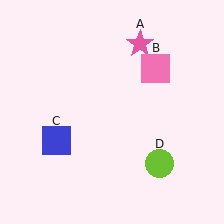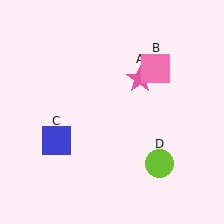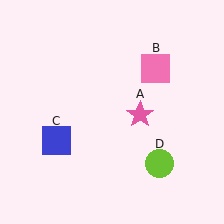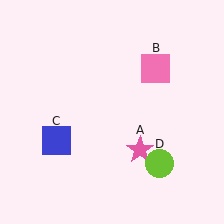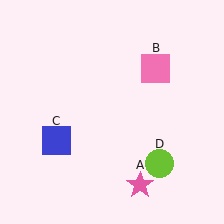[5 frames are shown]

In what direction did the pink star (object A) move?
The pink star (object A) moved down.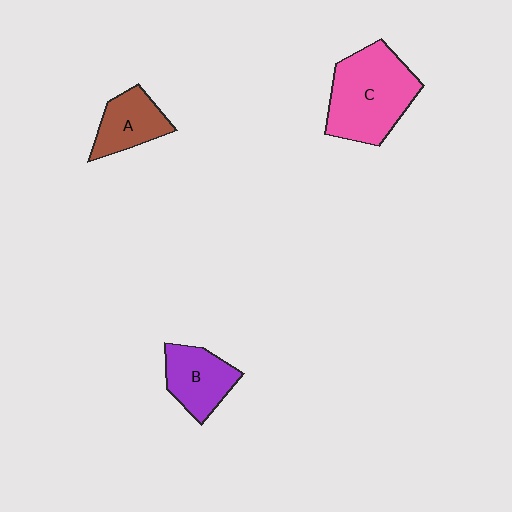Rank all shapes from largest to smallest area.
From largest to smallest: C (pink), B (purple), A (brown).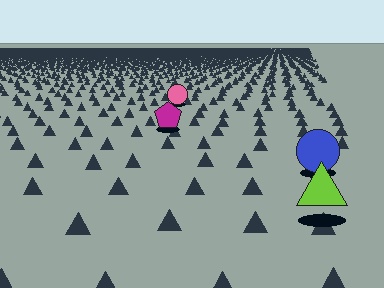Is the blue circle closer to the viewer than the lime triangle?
No. The lime triangle is closer — you can tell from the texture gradient: the ground texture is coarser near it.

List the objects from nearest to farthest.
From nearest to farthest: the lime triangle, the blue circle, the magenta pentagon, the pink circle.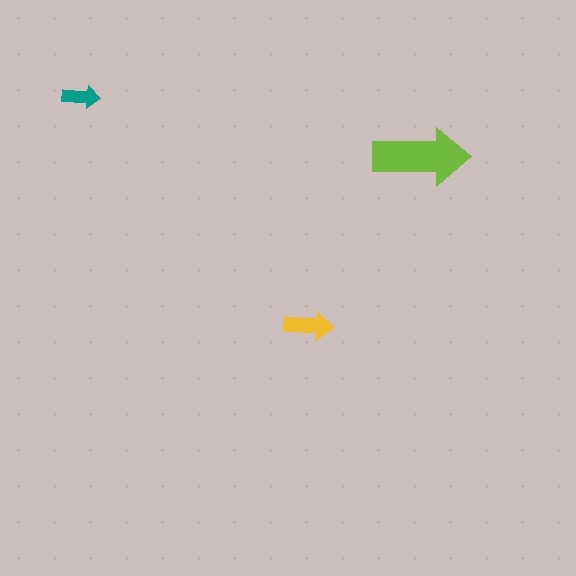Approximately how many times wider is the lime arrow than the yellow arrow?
About 2 times wider.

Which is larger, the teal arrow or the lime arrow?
The lime one.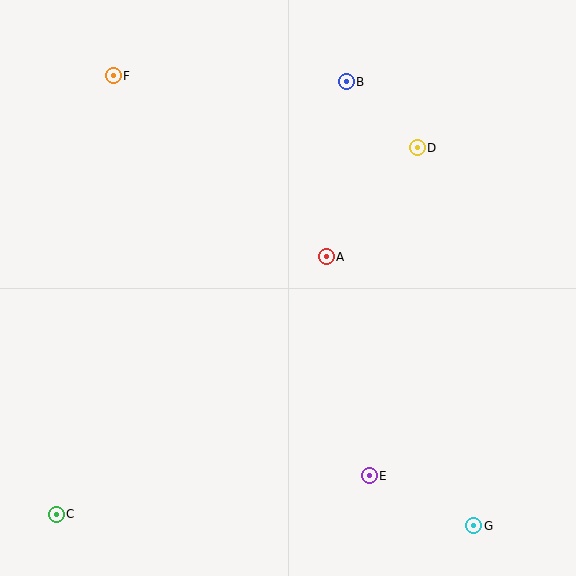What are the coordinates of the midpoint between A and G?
The midpoint between A and G is at (400, 391).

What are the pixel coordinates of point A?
Point A is at (326, 257).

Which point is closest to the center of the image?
Point A at (326, 257) is closest to the center.